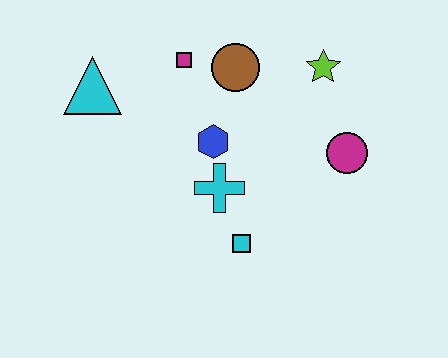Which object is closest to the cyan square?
The cyan cross is closest to the cyan square.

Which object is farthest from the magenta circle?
The cyan triangle is farthest from the magenta circle.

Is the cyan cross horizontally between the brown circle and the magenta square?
Yes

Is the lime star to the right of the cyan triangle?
Yes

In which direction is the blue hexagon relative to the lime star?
The blue hexagon is to the left of the lime star.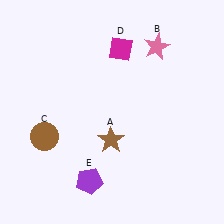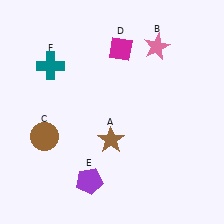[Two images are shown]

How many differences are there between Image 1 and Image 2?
There is 1 difference between the two images.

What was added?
A teal cross (F) was added in Image 2.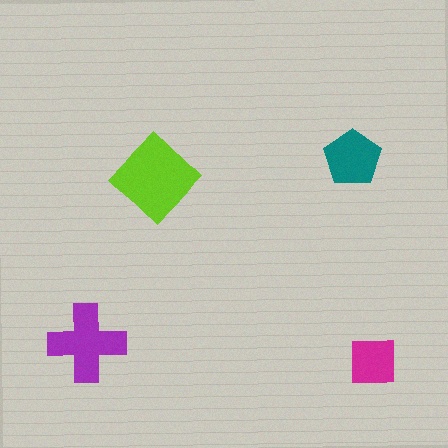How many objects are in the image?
There are 4 objects in the image.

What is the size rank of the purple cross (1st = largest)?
2nd.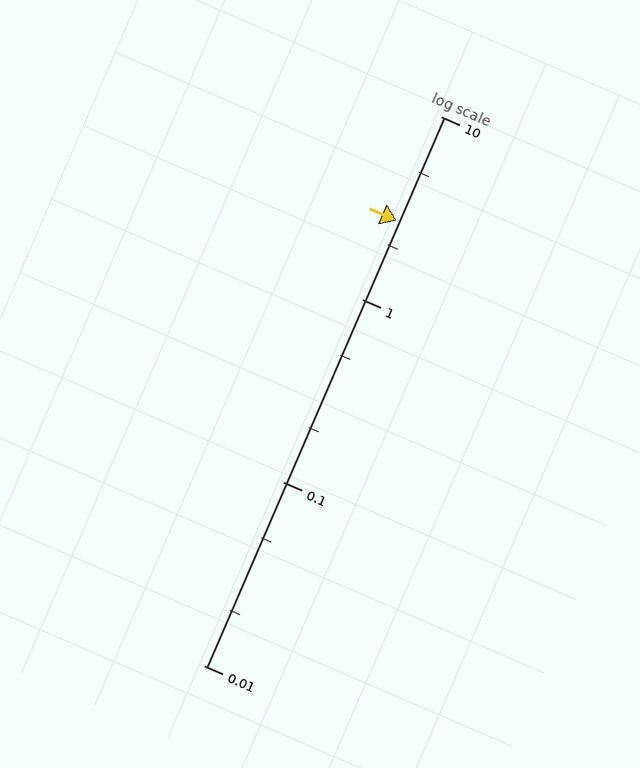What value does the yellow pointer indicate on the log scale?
The pointer indicates approximately 2.7.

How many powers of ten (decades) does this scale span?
The scale spans 3 decades, from 0.01 to 10.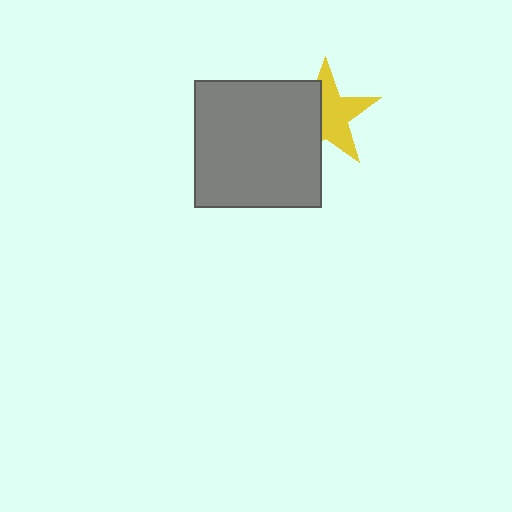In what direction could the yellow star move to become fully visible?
The yellow star could move right. That would shift it out from behind the gray square entirely.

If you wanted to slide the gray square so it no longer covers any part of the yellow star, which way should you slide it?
Slide it left — that is the most direct way to separate the two shapes.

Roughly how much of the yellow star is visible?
About half of it is visible (roughly 59%).